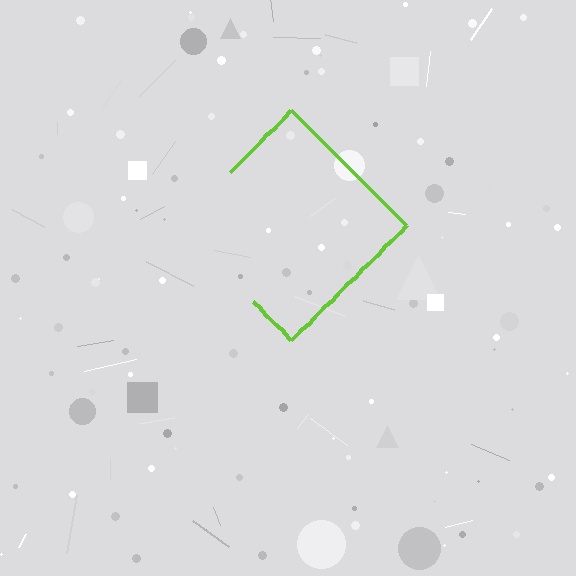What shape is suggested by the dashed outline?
The dashed outline suggests a diamond.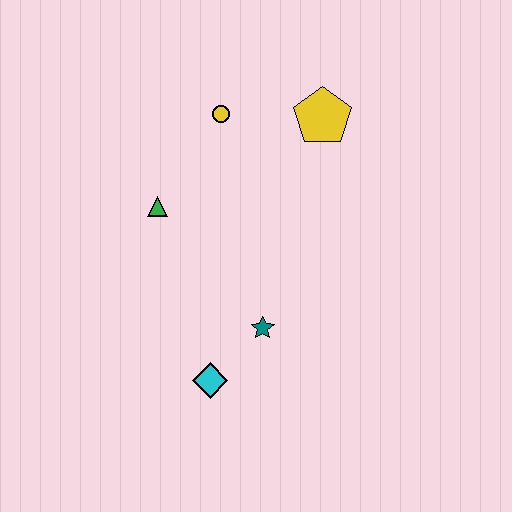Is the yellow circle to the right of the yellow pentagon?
No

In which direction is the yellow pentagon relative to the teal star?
The yellow pentagon is above the teal star.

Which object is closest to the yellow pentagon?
The yellow circle is closest to the yellow pentagon.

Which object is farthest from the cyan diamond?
The yellow pentagon is farthest from the cyan diamond.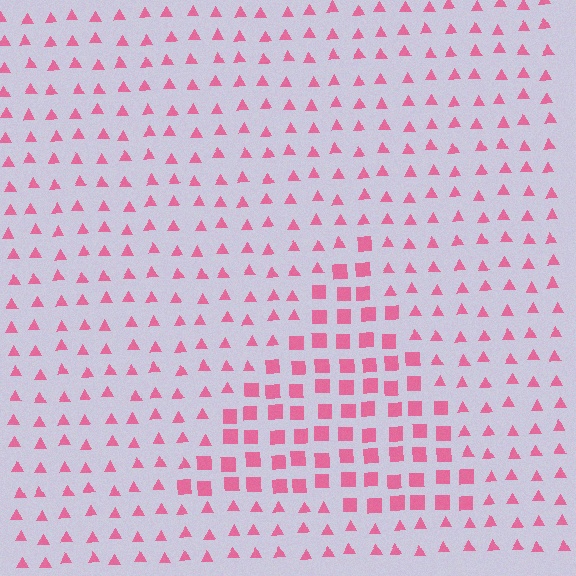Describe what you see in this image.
The image is filled with small pink elements arranged in a uniform grid. A triangle-shaped region contains squares, while the surrounding area contains triangles. The boundary is defined purely by the change in element shape.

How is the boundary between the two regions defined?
The boundary is defined by a change in element shape: squares inside vs. triangles outside. All elements share the same color and spacing.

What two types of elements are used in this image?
The image uses squares inside the triangle region and triangles outside it.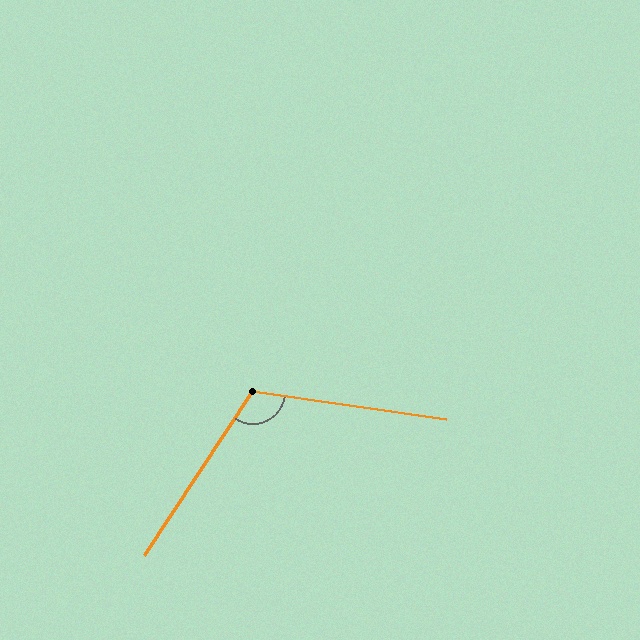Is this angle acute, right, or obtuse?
It is obtuse.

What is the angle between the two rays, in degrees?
Approximately 115 degrees.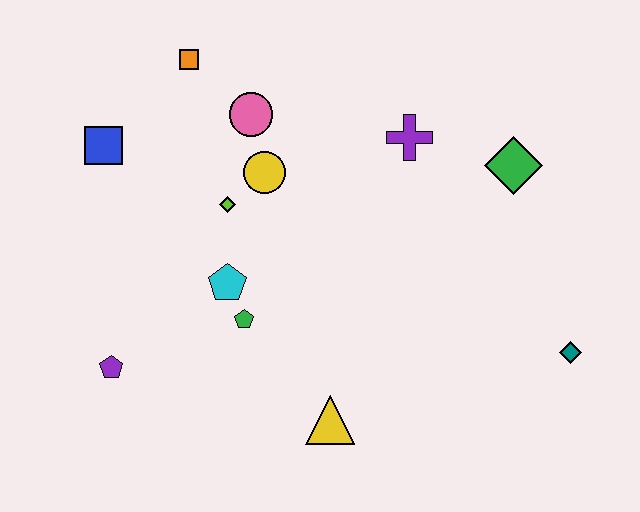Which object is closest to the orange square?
The pink circle is closest to the orange square.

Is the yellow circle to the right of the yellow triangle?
No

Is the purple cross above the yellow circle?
Yes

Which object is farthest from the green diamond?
The purple pentagon is farthest from the green diamond.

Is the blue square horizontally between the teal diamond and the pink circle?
No